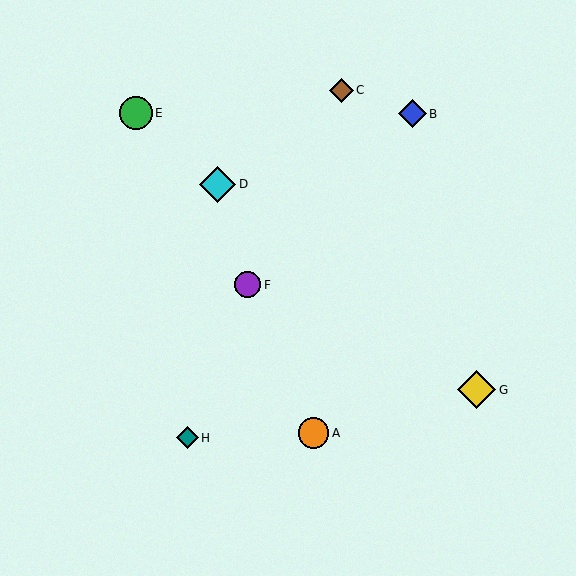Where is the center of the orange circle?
The center of the orange circle is at (314, 433).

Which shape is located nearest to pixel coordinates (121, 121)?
The green circle (labeled E) at (136, 113) is nearest to that location.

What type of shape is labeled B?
Shape B is a blue diamond.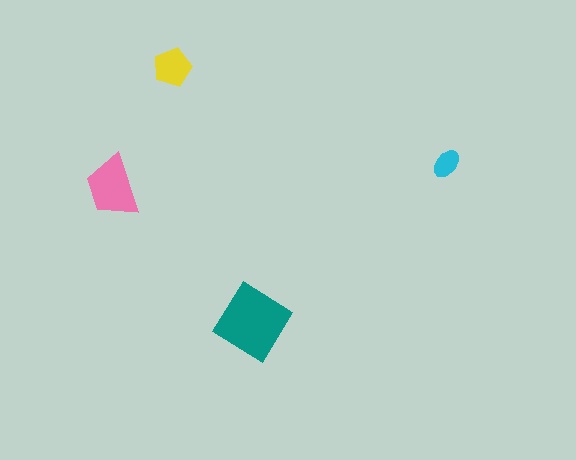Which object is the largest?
The teal diamond.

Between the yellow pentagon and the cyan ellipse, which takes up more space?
The yellow pentagon.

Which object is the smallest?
The cyan ellipse.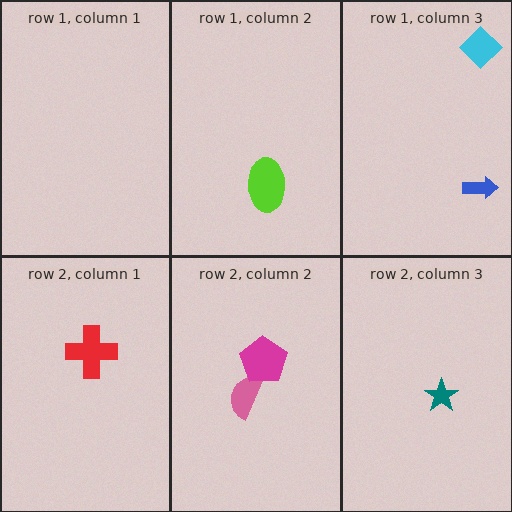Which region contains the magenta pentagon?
The row 2, column 2 region.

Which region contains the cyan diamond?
The row 1, column 3 region.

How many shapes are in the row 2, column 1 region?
1.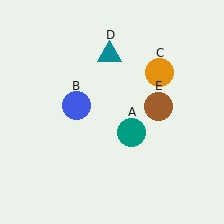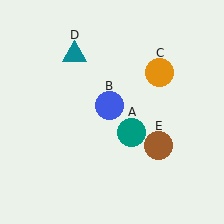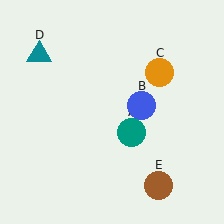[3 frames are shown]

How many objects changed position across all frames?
3 objects changed position: blue circle (object B), teal triangle (object D), brown circle (object E).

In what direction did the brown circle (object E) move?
The brown circle (object E) moved down.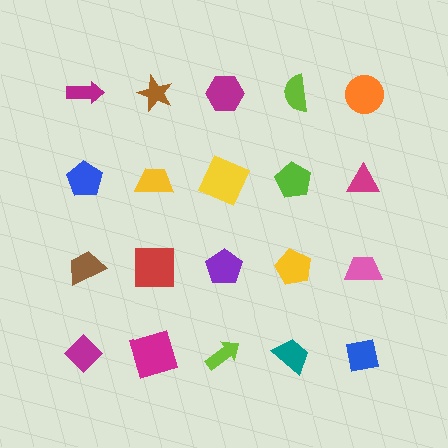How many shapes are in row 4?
5 shapes.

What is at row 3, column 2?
A red square.